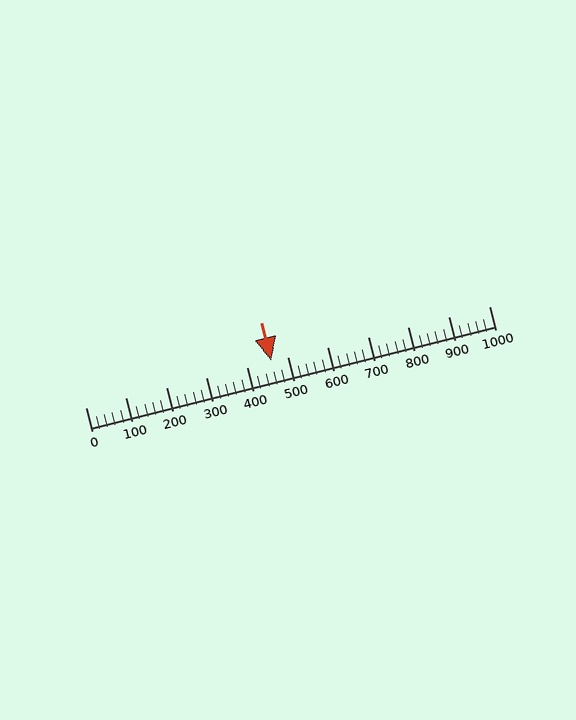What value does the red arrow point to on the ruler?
The red arrow points to approximately 460.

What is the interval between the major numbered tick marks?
The major tick marks are spaced 100 units apart.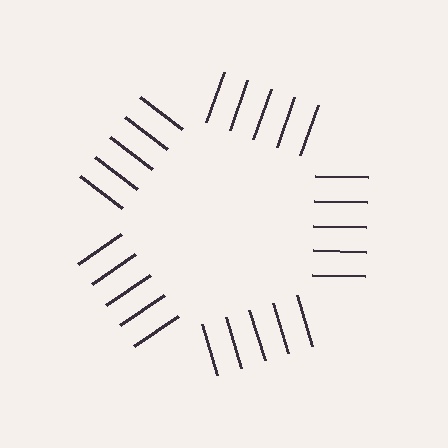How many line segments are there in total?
25 — 5 along each of the 5 edges.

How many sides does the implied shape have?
5 sides — the line-ends trace a pentagon.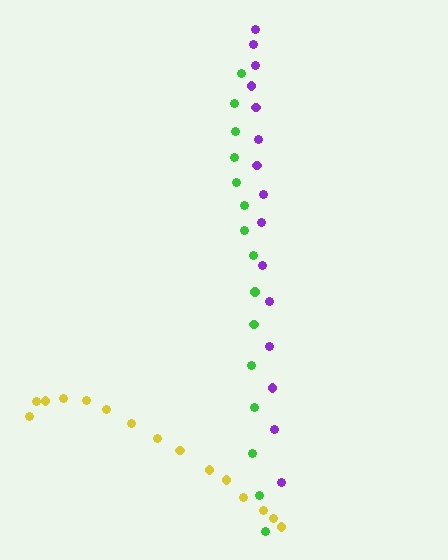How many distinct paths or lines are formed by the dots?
There are 3 distinct paths.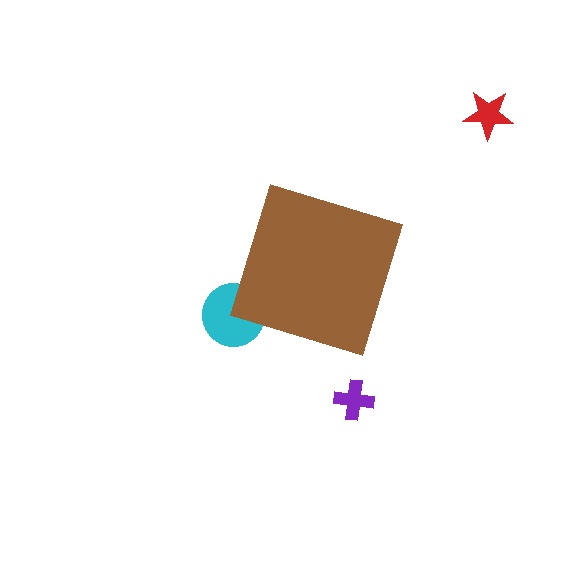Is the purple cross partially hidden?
No, the purple cross is fully visible.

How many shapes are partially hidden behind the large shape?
1 shape is partially hidden.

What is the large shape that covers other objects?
A brown diamond.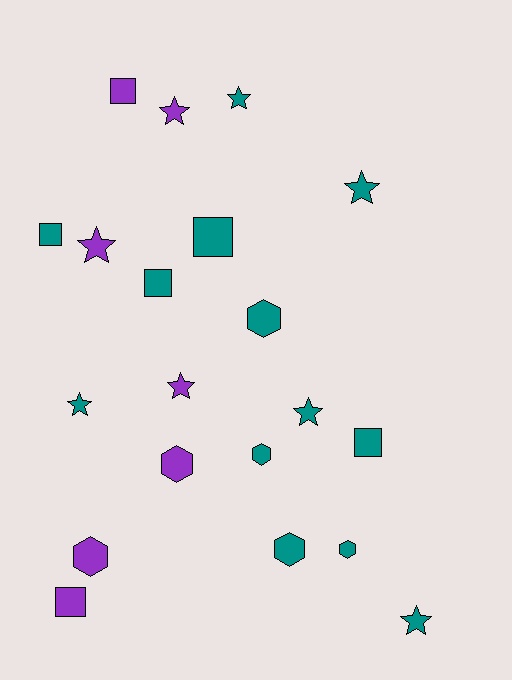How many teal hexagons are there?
There are 4 teal hexagons.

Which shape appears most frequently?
Star, with 8 objects.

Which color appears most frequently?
Teal, with 13 objects.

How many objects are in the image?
There are 20 objects.